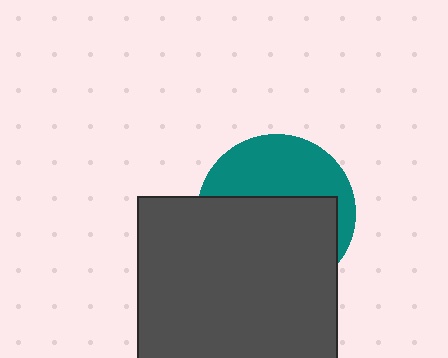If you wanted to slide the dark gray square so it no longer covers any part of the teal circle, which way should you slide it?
Slide it down — that is the most direct way to separate the two shapes.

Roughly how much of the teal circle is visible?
A small part of it is visible (roughly 41%).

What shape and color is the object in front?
The object in front is a dark gray square.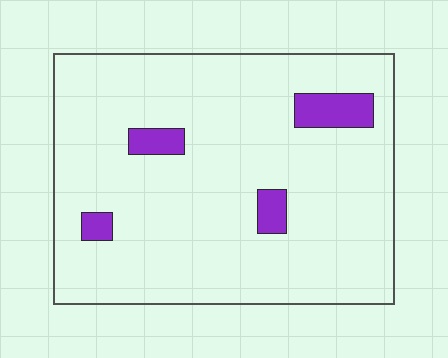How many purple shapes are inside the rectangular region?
4.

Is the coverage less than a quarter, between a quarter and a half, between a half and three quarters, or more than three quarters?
Less than a quarter.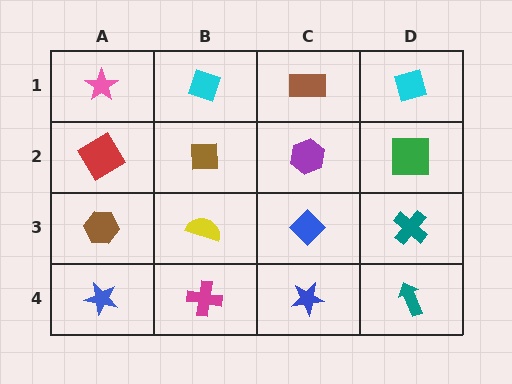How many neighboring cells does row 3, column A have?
3.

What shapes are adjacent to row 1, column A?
A red diamond (row 2, column A), a cyan diamond (row 1, column B).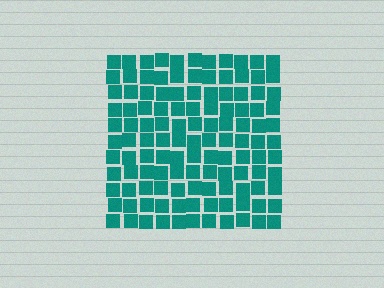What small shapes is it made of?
It is made of small squares.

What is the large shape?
The large shape is a square.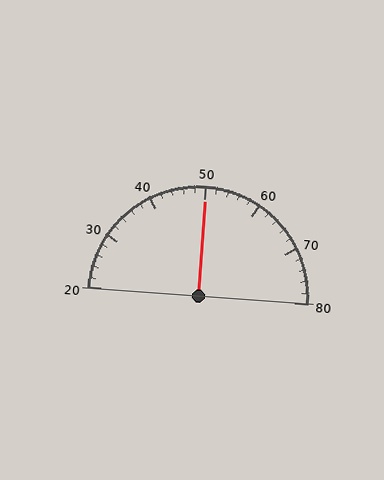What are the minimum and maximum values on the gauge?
The gauge ranges from 20 to 80.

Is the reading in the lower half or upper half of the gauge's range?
The reading is in the upper half of the range (20 to 80).